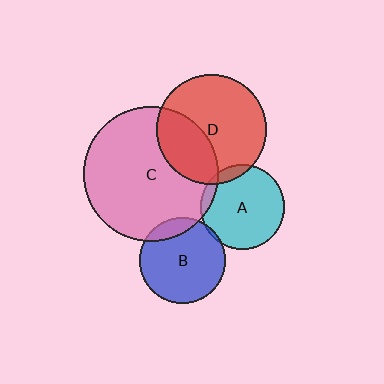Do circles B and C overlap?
Yes.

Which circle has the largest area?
Circle C (pink).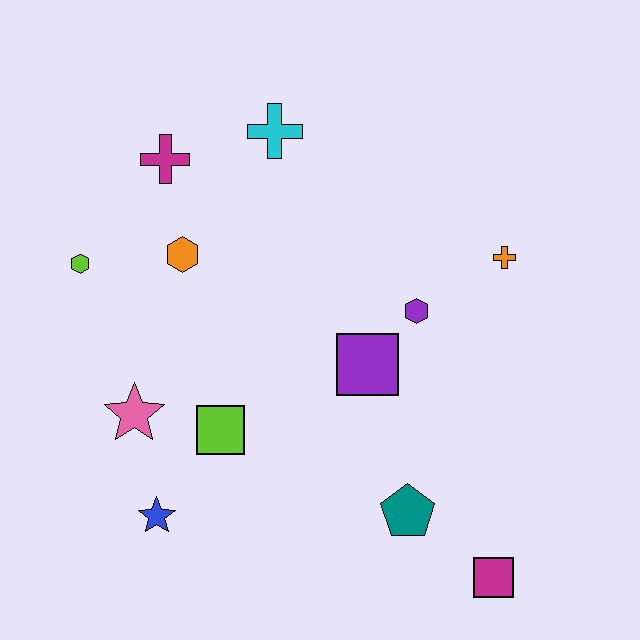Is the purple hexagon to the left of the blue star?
No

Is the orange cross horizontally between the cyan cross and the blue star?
No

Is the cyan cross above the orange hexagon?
Yes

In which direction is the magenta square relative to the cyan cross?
The magenta square is below the cyan cross.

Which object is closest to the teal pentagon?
The magenta square is closest to the teal pentagon.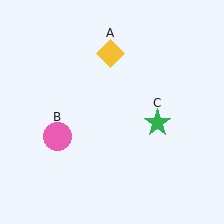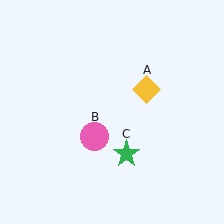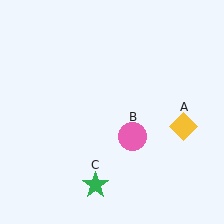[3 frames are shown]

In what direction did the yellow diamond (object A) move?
The yellow diamond (object A) moved down and to the right.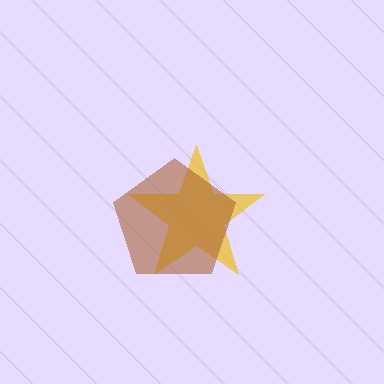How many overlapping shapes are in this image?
There are 2 overlapping shapes in the image.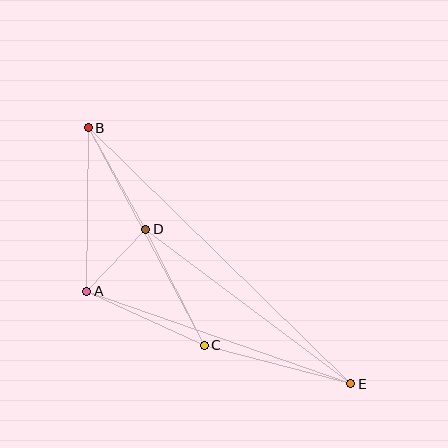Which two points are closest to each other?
Points A and D are closest to each other.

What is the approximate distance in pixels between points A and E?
The distance between A and E is approximately 279 pixels.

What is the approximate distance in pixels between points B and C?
The distance between B and C is approximately 247 pixels.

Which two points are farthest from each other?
Points B and E are farthest from each other.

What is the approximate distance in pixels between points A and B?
The distance between A and B is approximately 164 pixels.